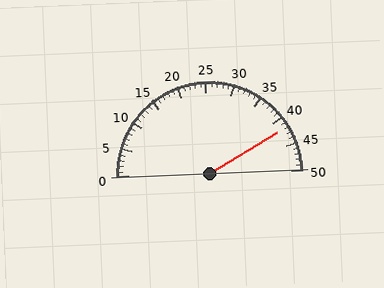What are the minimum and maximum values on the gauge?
The gauge ranges from 0 to 50.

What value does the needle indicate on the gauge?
The needle indicates approximately 42.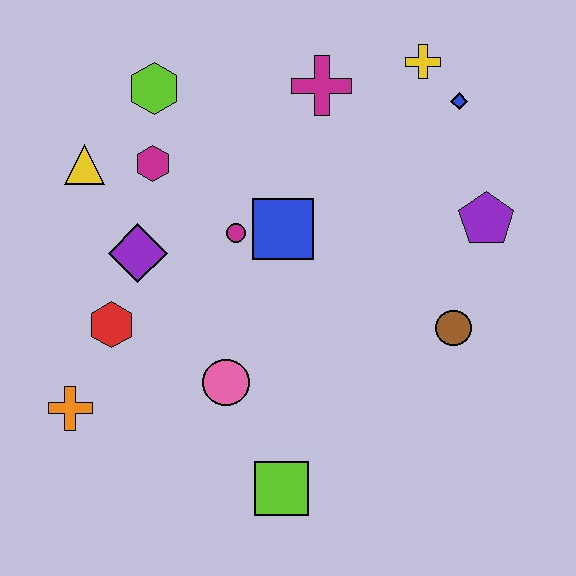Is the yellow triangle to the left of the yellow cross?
Yes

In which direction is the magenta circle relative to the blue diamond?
The magenta circle is to the left of the blue diamond.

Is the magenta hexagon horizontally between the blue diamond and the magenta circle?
No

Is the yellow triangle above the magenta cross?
No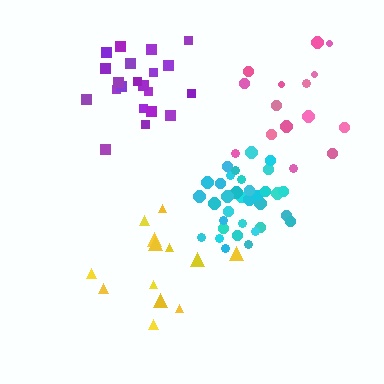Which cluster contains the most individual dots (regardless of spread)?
Cyan (35).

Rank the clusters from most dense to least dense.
cyan, purple, pink, yellow.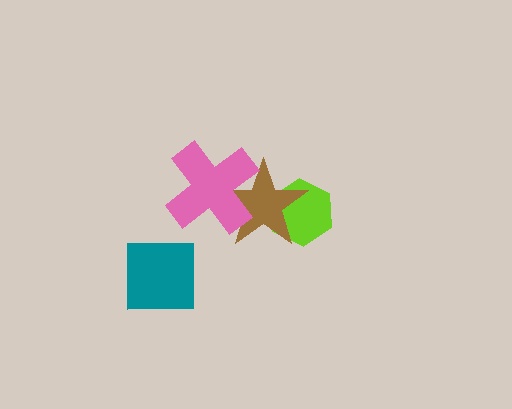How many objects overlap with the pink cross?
1 object overlaps with the pink cross.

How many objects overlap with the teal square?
0 objects overlap with the teal square.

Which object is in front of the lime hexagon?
The brown star is in front of the lime hexagon.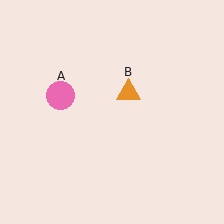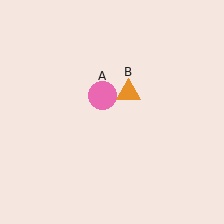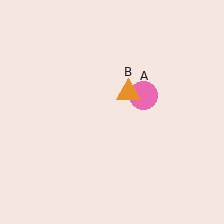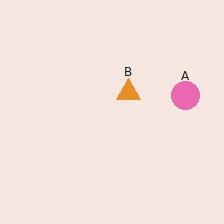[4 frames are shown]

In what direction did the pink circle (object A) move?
The pink circle (object A) moved right.